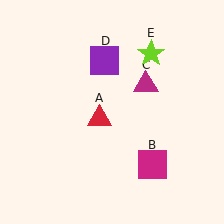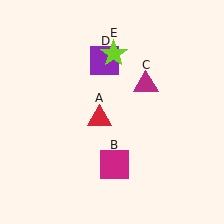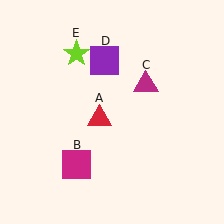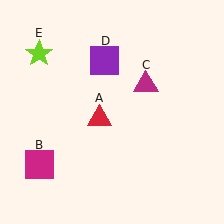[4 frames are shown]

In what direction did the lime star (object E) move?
The lime star (object E) moved left.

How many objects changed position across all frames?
2 objects changed position: magenta square (object B), lime star (object E).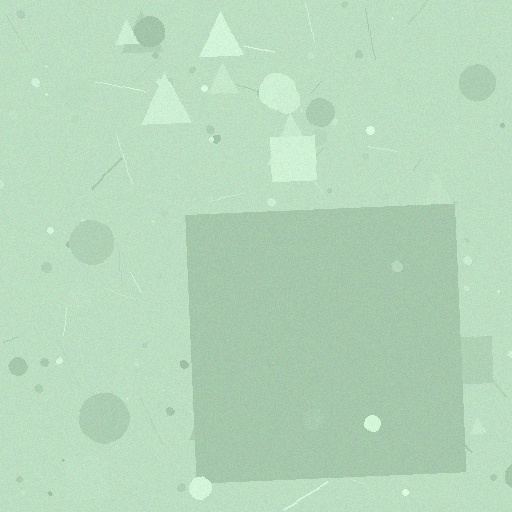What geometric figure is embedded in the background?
A square is embedded in the background.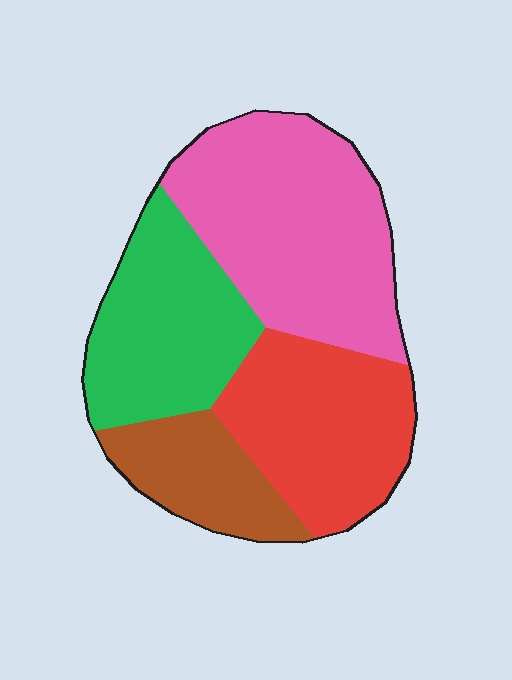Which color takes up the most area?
Pink, at roughly 35%.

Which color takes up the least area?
Brown, at roughly 15%.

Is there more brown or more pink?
Pink.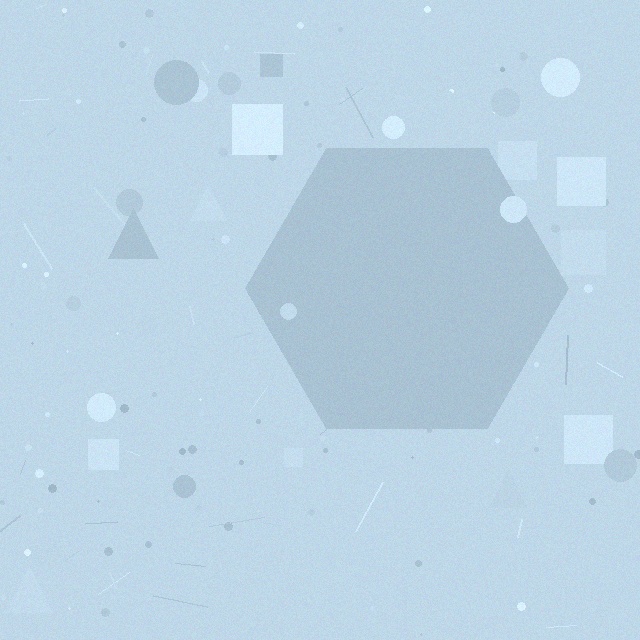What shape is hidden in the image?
A hexagon is hidden in the image.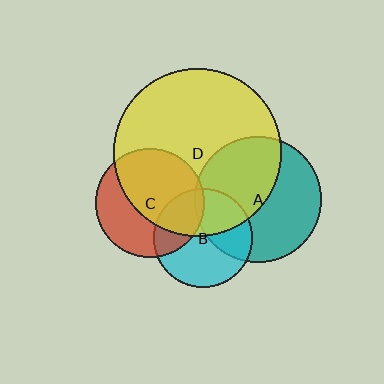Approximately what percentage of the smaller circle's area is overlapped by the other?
Approximately 60%.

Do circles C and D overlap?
Yes.